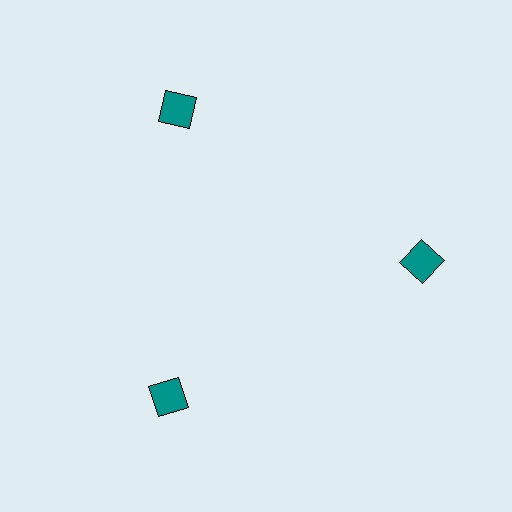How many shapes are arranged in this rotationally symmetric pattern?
There are 3 shapes, arranged in 3 groups of 1.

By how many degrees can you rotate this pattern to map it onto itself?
The pattern maps onto itself every 120 degrees of rotation.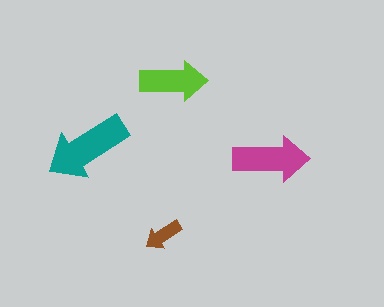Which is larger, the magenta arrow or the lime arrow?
The magenta one.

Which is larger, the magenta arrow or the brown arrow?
The magenta one.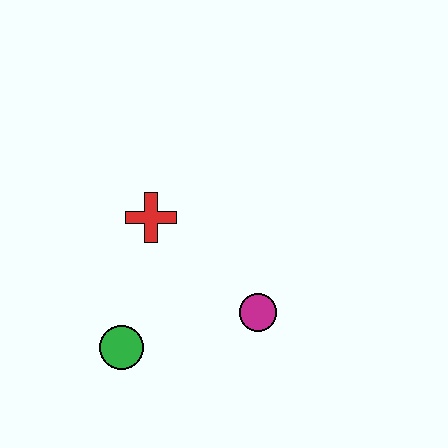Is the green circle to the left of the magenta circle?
Yes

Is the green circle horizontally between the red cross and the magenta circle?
No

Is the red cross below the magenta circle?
No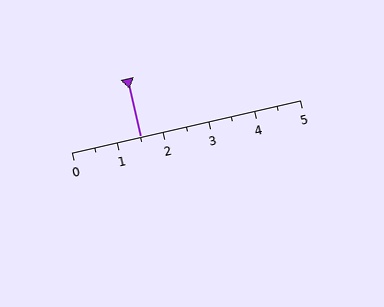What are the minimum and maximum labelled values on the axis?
The axis runs from 0 to 5.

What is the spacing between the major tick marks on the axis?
The major ticks are spaced 1 apart.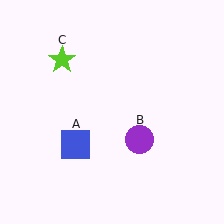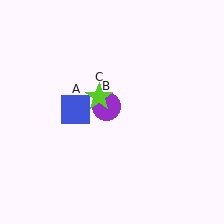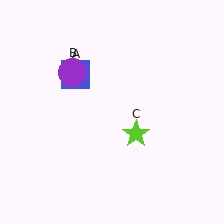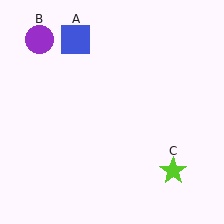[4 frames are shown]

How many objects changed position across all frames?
3 objects changed position: blue square (object A), purple circle (object B), lime star (object C).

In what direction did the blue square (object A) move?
The blue square (object A) moved up.